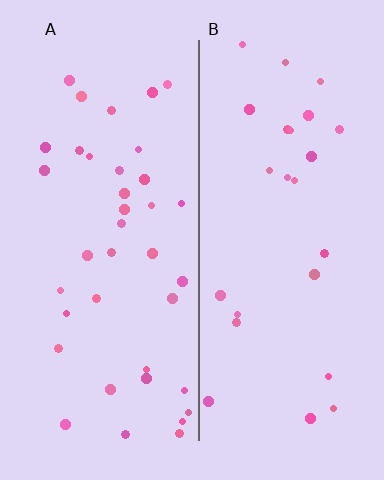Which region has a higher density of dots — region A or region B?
A (the left).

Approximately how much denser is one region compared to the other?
Approximately 1.5× — region A over region B.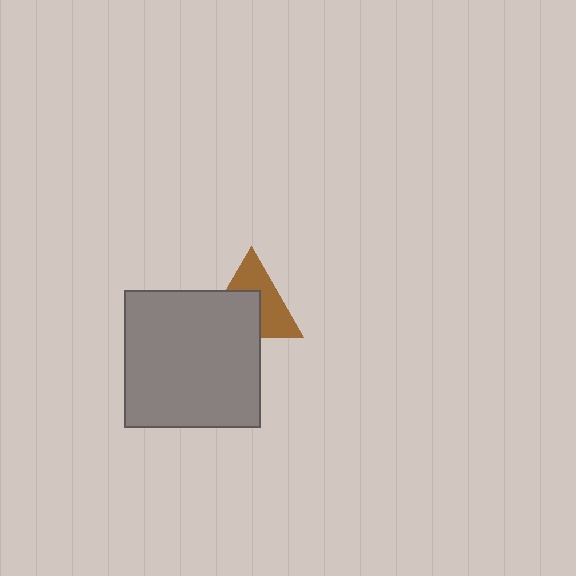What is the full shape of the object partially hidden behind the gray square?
The partially hidden object is a brown triangle.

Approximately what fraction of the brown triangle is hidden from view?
Roughly 49% of the brown triangle is hidden behind the gray square.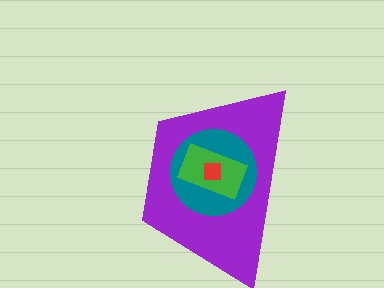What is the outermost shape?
The purple trapezoid.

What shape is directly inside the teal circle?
The green rectangle.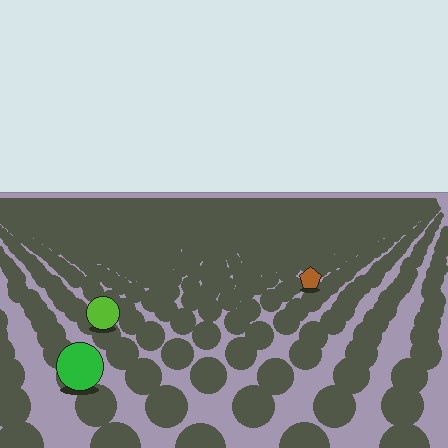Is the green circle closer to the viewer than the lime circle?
Yes. The green circle is closer — you can tell from the texture gradient: the ground texture is coarser near it.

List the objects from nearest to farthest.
From nearest to farthest: the green circle, the lime circle, the brown pentagon.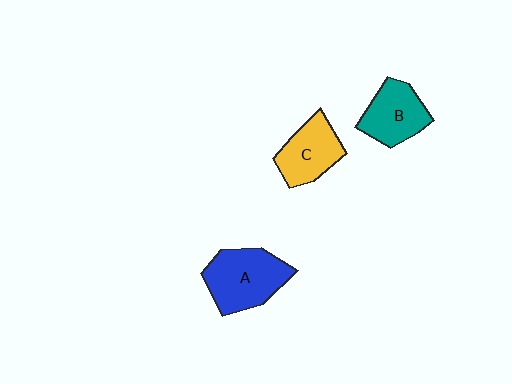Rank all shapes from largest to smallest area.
From largest to smallest: A (blue), C (yellow), B (teal).